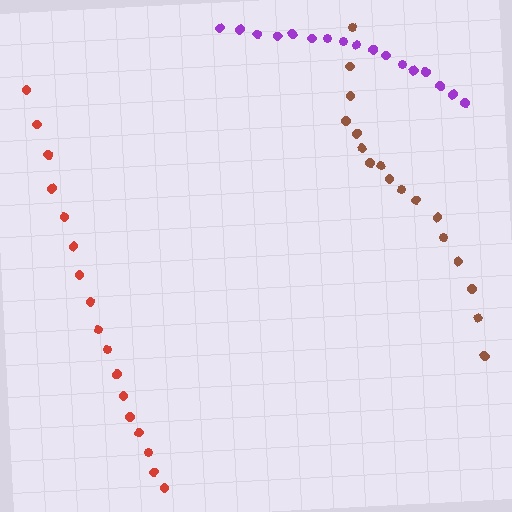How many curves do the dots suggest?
There are 3 distinct paths.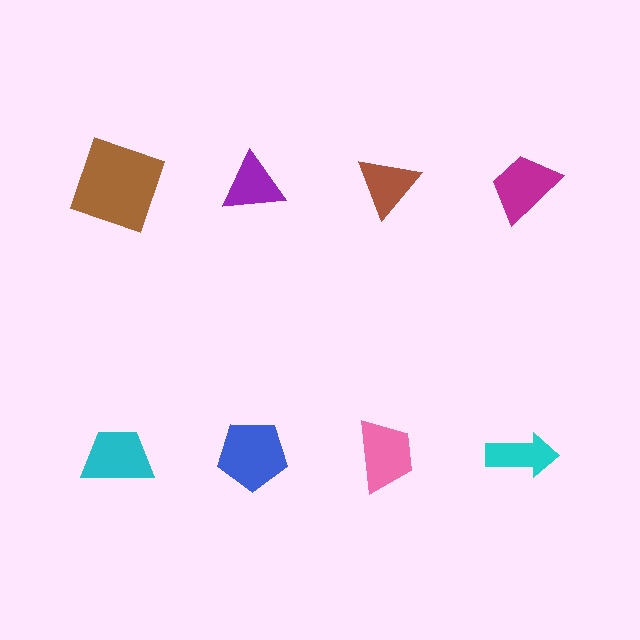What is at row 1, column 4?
A magenta trapezoid.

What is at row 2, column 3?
A pink trapezoid.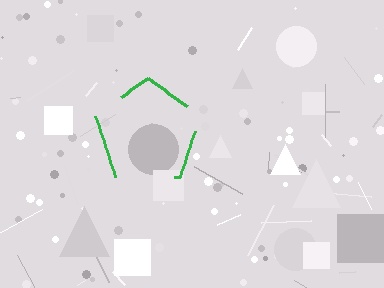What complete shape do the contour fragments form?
The contour fragments form a pentagon.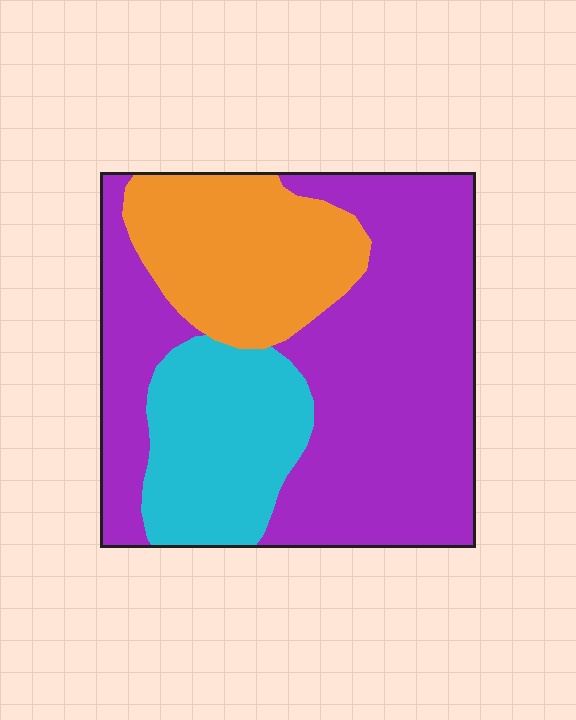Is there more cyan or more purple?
Purple.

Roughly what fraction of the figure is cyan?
Cyan takes up between a sixth and a third of the figure.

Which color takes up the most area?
Purple, at roughly 55%.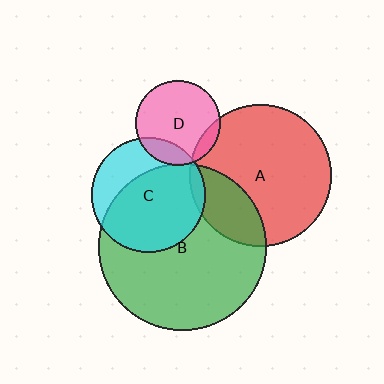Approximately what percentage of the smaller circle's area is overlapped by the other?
Approximately 10%.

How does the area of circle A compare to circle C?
Approximately 1.5 times.